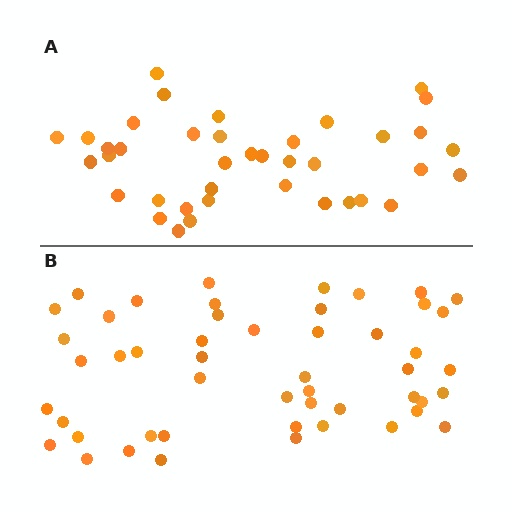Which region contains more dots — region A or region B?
Region B (the bottom region) has more dots.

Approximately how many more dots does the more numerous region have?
Region B has roughly 12 or so more dots than region A.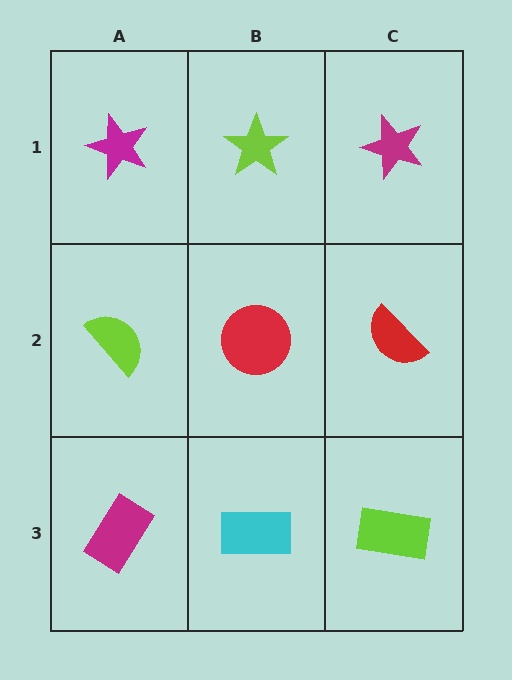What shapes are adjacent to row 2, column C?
A magenta star (row 1, column C), a lime rectangle (row 3, column C), a red circle (row 2, column B).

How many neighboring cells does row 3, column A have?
2.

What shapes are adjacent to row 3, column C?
A red semicircle (row 2, column C), a cyan rectangle (row 3, column B).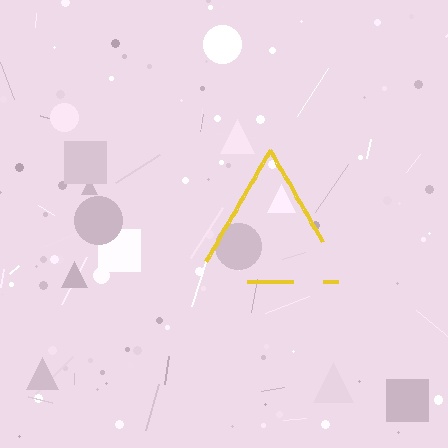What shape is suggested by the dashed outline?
The dashed outline suggests a triangle.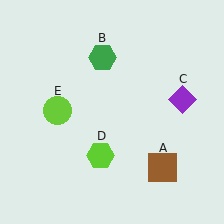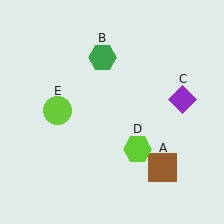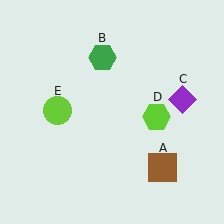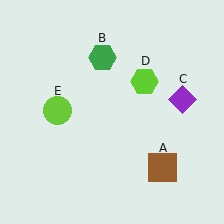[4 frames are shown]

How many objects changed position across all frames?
1 object changed position: lime hexagon (object D).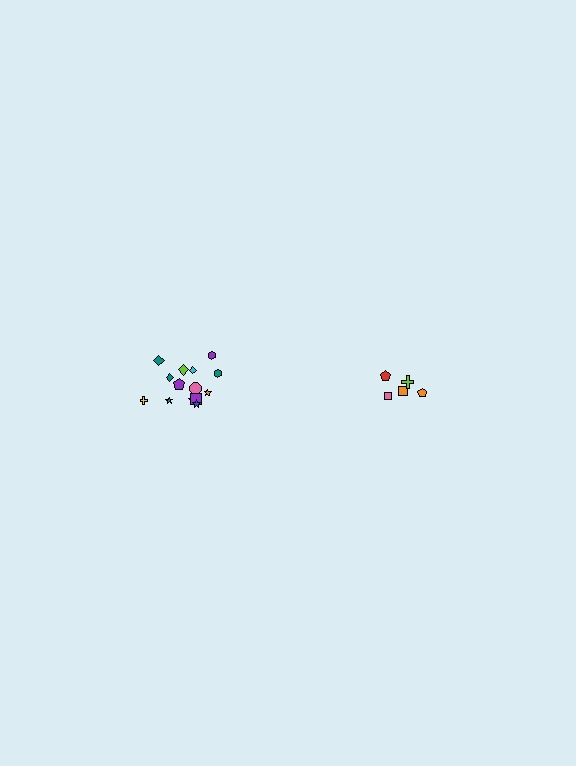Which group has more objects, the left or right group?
The left group.